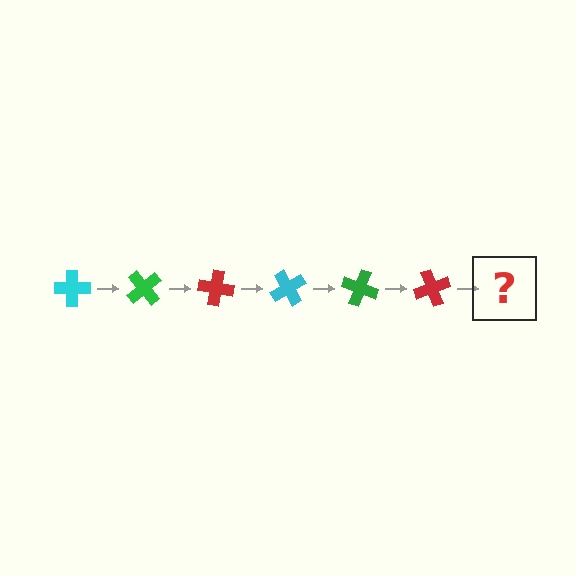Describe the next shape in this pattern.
It should be a cyan cross, rotated 300 degrees from the start.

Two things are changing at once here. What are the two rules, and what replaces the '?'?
The two rules are that it rotates 50 degrees each step and the color cycles through cyan, green, and red. The '?' should be a cyan cross, rotated 300 degrees from the start.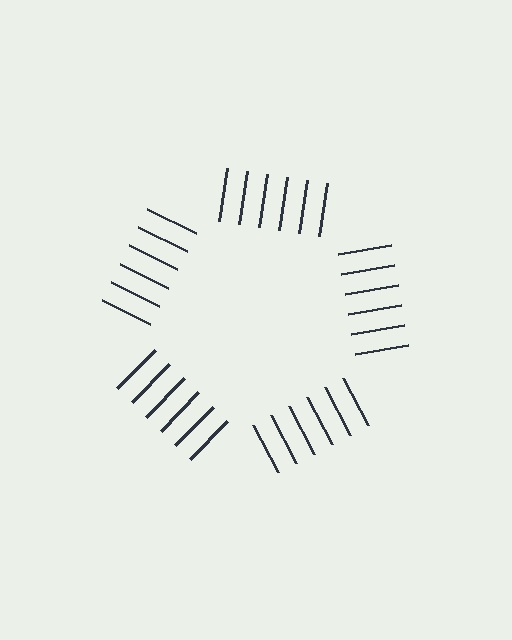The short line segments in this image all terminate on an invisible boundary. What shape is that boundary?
An illusory pentagon — the line segments terminate on its edges but no continuous stroke is drawn.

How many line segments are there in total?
30 — 6 along each of the 5 edges.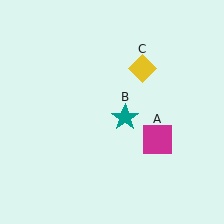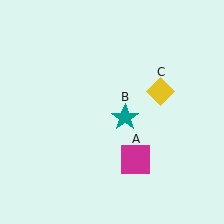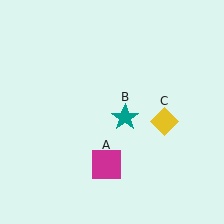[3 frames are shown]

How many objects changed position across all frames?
2 objects changed position: magenta square (object A), yellow diamond (object C).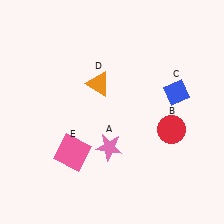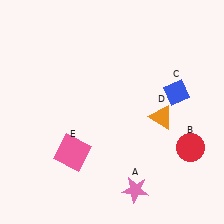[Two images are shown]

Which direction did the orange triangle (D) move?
The orange triangle (D) moved right.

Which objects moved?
The objects that moved are: the pink star (A), the red circle (B), the orange triangle (D).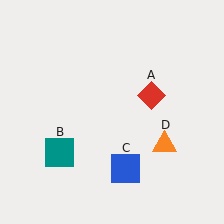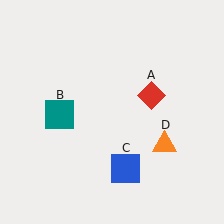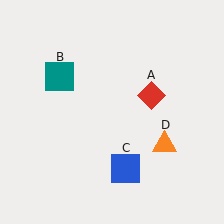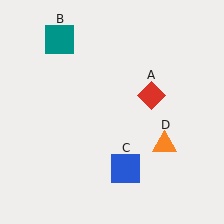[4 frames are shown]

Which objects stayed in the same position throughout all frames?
Red diamond (object A) and blue square (object C) and orange triangle (object D) remained stationary.